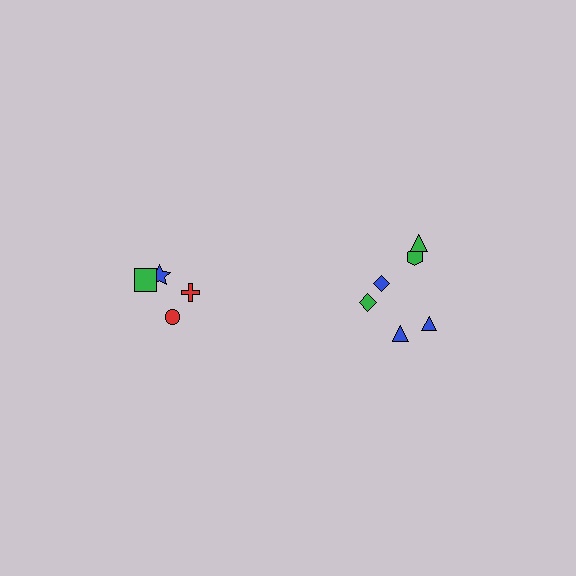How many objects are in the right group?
There are 6 objects.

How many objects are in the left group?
There are 4 objects.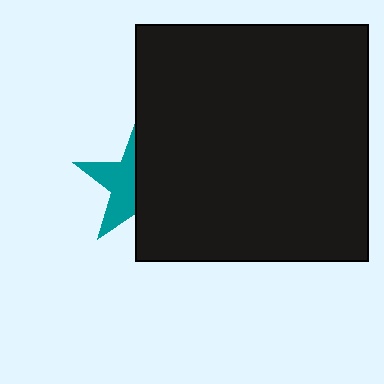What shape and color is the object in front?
The object in front is a black rectangle.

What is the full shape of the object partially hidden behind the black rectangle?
The partially hidden object is a teal star.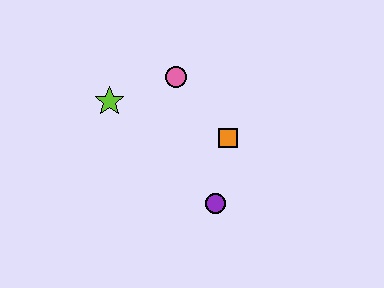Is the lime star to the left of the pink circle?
Yes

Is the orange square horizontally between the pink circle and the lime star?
No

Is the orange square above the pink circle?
No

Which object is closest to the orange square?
The purple circle is closest to the orange square.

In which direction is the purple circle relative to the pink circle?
The purple circle is below the pink circle.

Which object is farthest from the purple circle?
The lime star is farthest from the purple circle.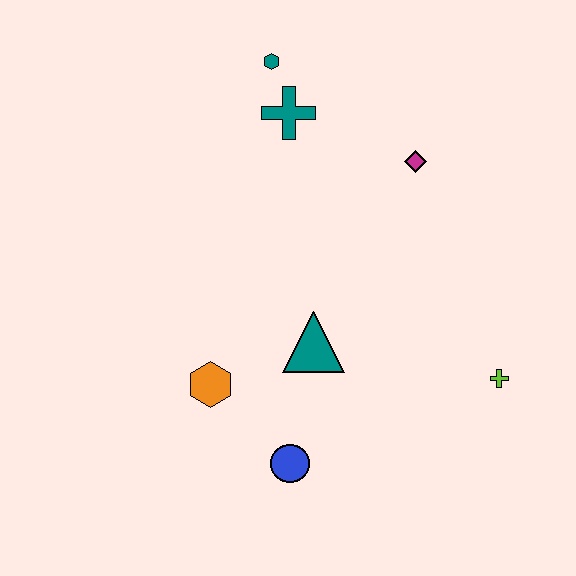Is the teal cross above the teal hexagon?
No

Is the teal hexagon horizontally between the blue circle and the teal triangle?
No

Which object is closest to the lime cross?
The teal triangle is closest to the lime cross.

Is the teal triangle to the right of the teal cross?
Yes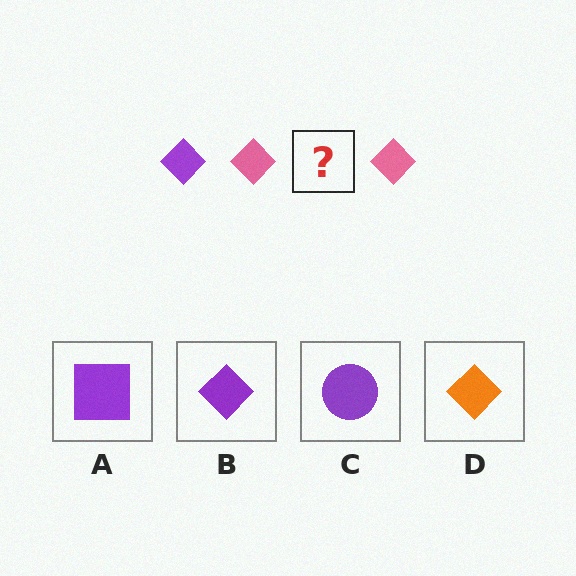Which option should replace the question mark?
Option B.